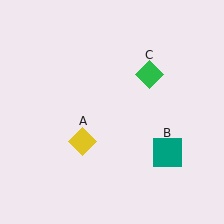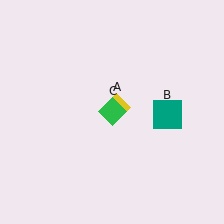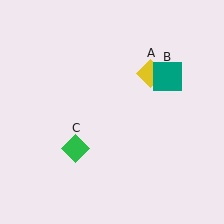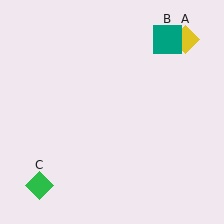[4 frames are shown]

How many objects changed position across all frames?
3 objects changed position: yellow diamond (object A), teal square (object B), green diamond (object C).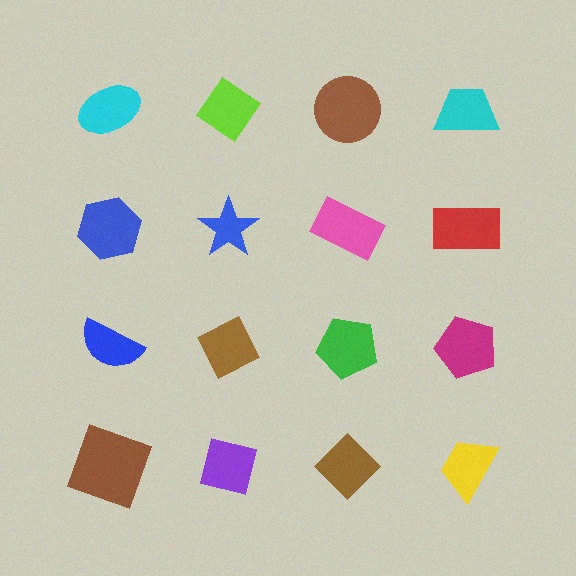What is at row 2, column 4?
A red rectangle.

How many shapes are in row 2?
4 shapes.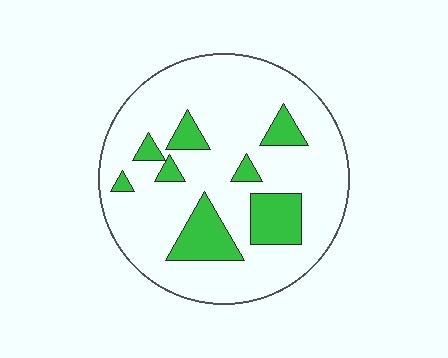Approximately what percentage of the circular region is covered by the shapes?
Approximately 20%.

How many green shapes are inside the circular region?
8.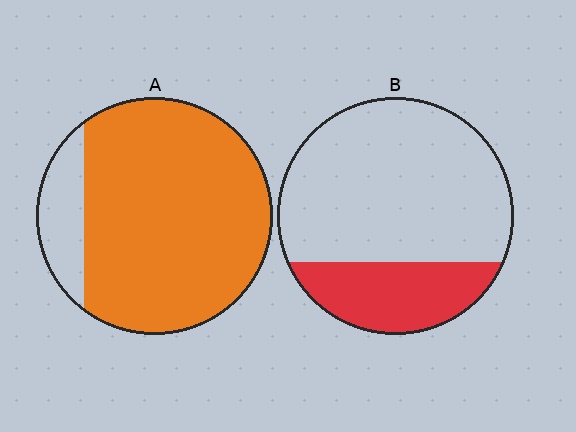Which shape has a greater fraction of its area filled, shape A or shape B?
Shape A.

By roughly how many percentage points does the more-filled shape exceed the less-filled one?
By roughly 60 percentage points (A over B).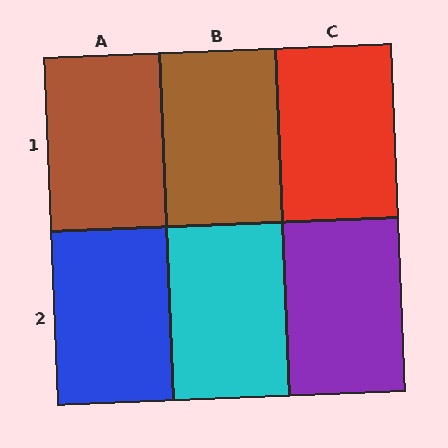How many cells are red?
1 cell is red.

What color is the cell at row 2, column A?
Blue.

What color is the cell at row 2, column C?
Purple.